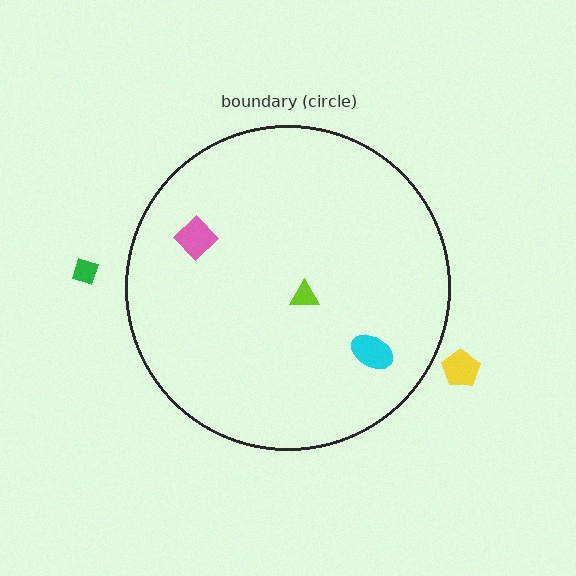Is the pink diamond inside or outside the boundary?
Inside.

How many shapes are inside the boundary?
3 inside, 2 outside.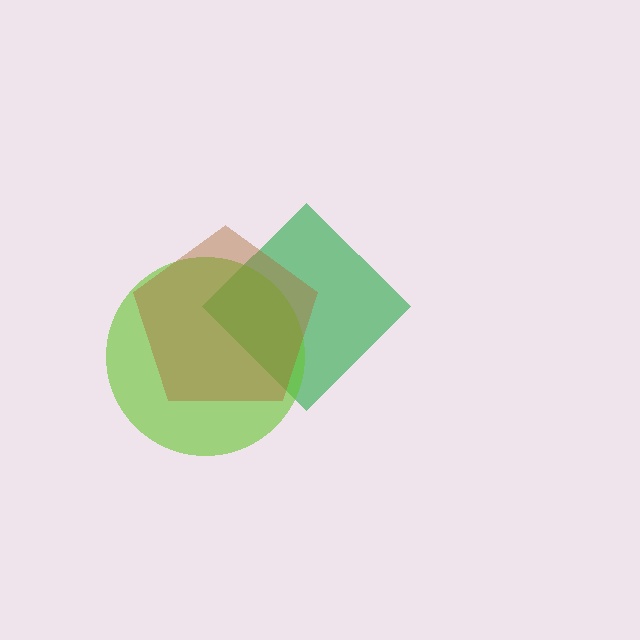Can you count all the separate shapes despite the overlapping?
Yes, there are 3 separate shapes.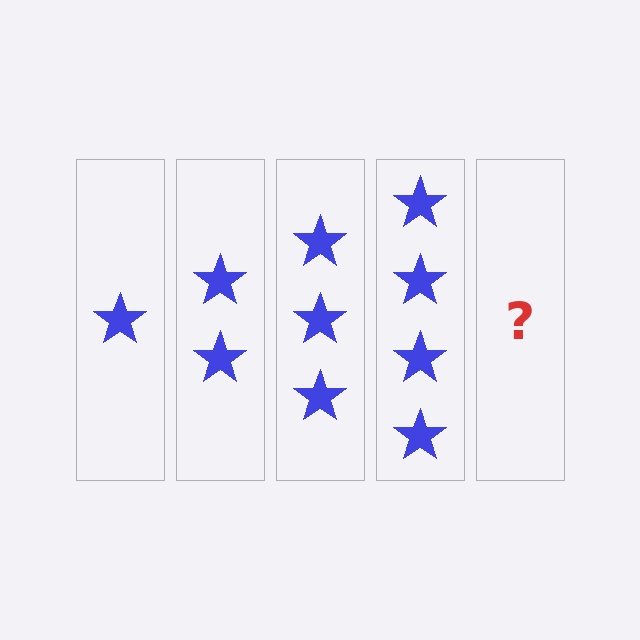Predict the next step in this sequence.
The next step is 5 stars.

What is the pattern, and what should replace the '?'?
The pattern is that each step adds one more star. The '?' should be 5 stars.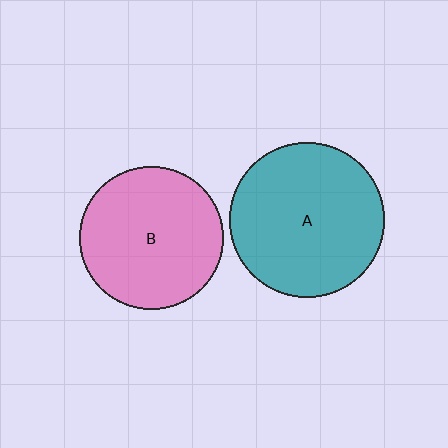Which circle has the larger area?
Circle A (teal).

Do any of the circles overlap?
No, none of the circles overlap.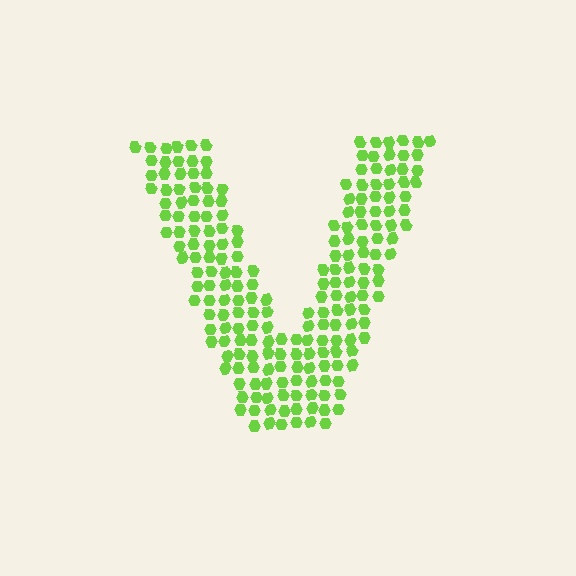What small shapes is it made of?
It is made of small hexagons.